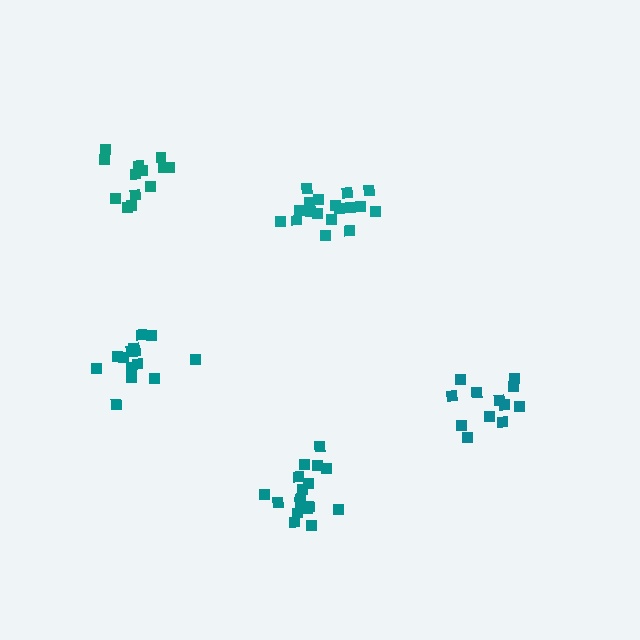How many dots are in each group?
Group 1: 17 dots, Group 2: 13 dots, Group 3: 18 dots, Group 4: 12 dots, Group 5: 14 dots (74 total).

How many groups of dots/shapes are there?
There are 5 groups.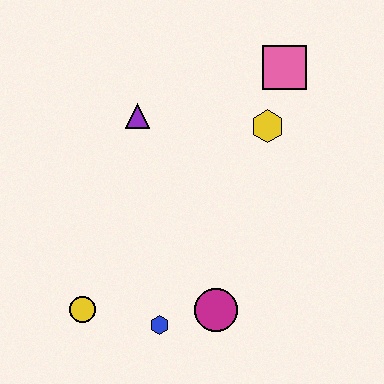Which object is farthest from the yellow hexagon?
The yellow circle is farthest from the yellow hexagon.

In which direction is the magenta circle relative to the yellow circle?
The magenta circle is to the right of the yellow circle.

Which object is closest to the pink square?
The yellow hexagon is closest to the pink square.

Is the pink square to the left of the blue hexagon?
No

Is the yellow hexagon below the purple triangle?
Yes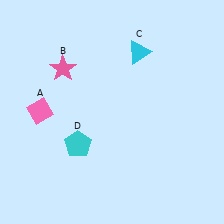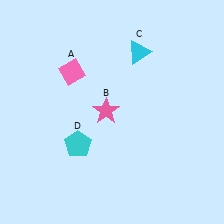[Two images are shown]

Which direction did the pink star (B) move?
The pink star (B) moved right.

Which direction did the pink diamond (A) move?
The pink diamond (A) moved up.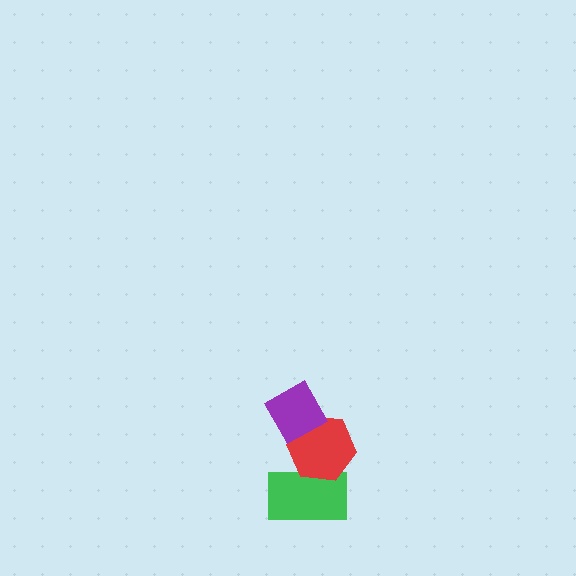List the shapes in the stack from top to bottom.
From top to bottom: the purple diamond, the red hexagon, the green rectangle.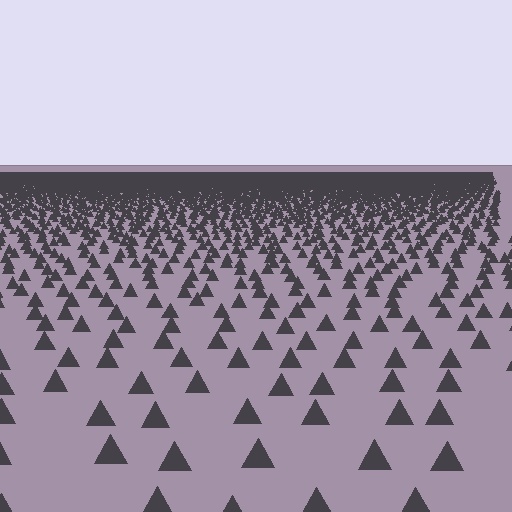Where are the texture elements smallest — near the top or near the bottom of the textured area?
Near the top.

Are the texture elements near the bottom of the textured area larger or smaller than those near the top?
Larger. Near the bottom, elements are closer to the viewer and appear at a bigger on-screen size.